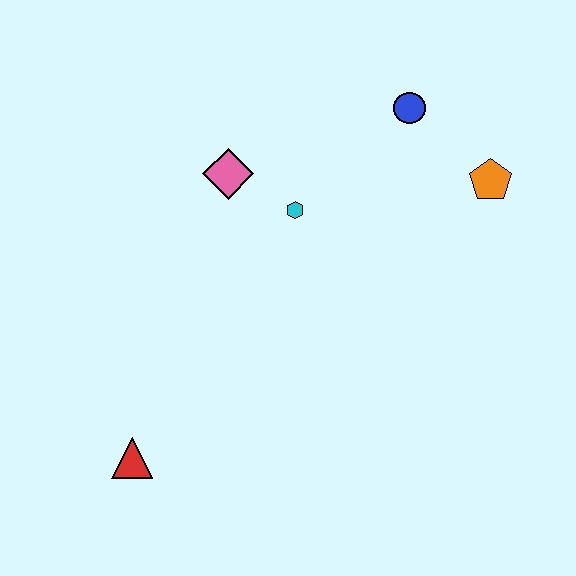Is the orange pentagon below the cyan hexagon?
No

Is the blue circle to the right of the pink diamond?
Yes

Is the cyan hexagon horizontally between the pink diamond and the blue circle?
Yes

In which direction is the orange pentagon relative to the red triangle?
The orange pentagon is to the right of the red triangle.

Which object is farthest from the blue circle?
The red triangle is farthest from the blue circle.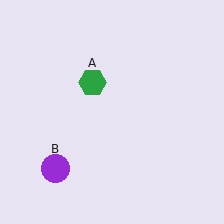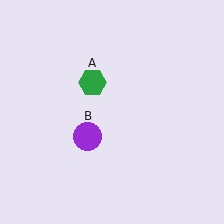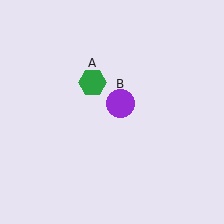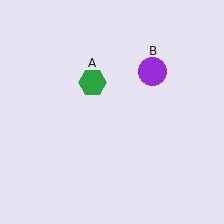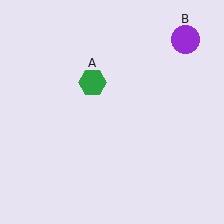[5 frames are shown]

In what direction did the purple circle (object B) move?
The purple circle (object B) moved up and to the right.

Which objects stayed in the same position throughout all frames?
Green hexagon (object A) remained stationary.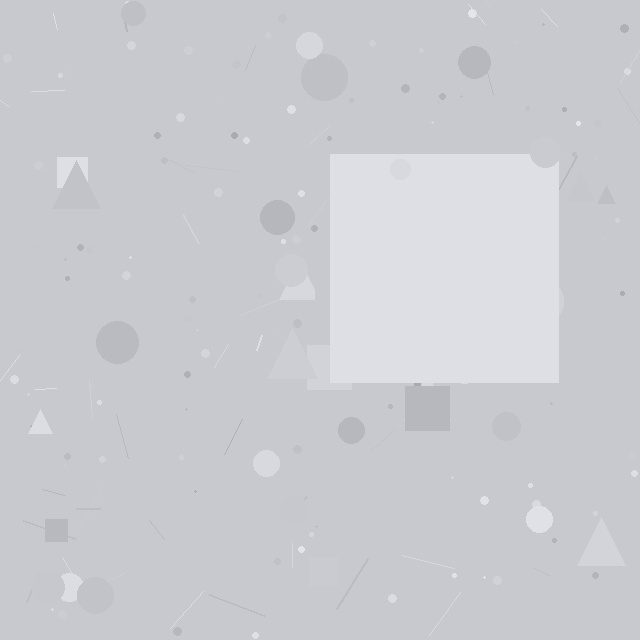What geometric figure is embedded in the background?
A square is embedded in the background.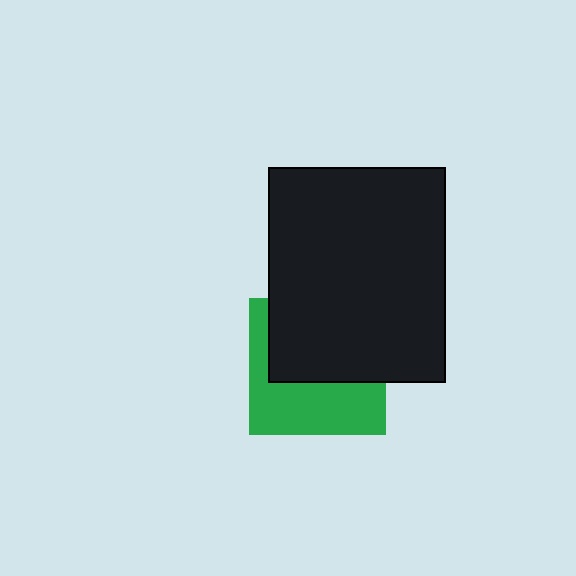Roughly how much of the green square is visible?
About half of it is visible (roughly 46%).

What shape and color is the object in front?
The object in front is a black rectangle.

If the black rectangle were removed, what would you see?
You would see the complete green square.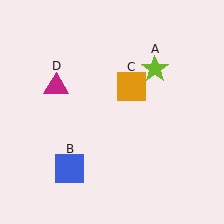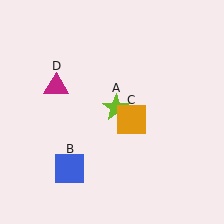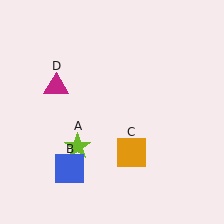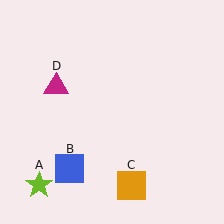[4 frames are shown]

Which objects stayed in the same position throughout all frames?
Blue square (object B) and magenta triangle (object D) remained stationary.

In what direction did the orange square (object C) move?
The orange square (object C) moved down.